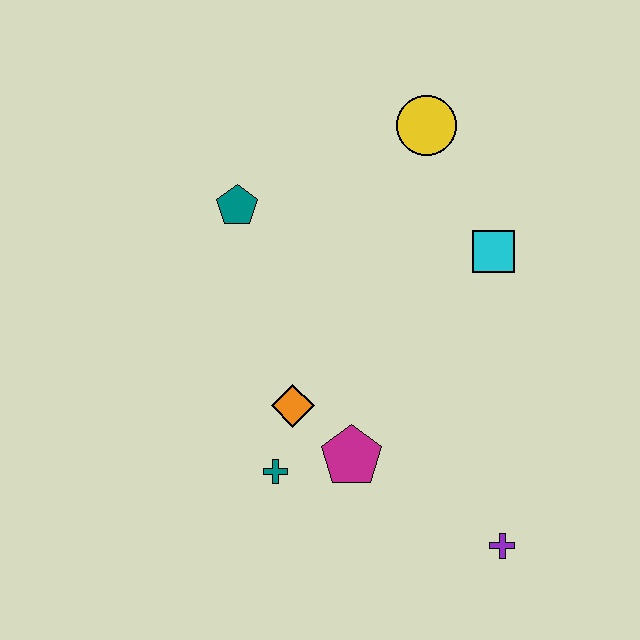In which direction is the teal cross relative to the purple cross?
The teal cross is to the left of the purple cross.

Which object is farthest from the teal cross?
The yellow circle is farthest from the teal cross.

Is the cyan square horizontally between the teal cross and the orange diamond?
No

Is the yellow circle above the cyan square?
Yes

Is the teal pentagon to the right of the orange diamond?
No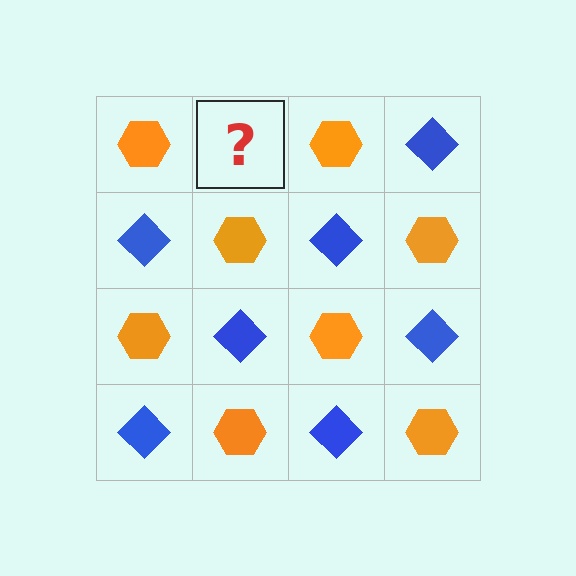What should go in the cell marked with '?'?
The missing cell should contain a blue diamond.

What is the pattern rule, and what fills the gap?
The rule is that it alternates orange hexagon and blue diamond in a checkerboard pattern. The gap should be filled with a blue diamond.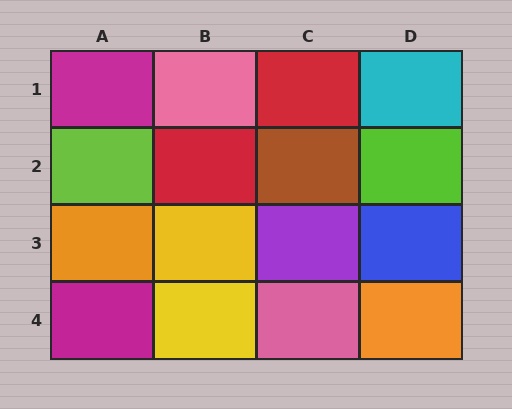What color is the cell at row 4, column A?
Magenta.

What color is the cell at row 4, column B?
Yellow.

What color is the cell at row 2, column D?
Lime.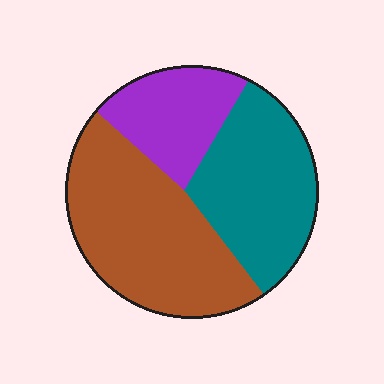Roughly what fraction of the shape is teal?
Teal takes up about one third (1/3) of the shape.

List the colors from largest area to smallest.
From largest to smallest: brown, teal, purple.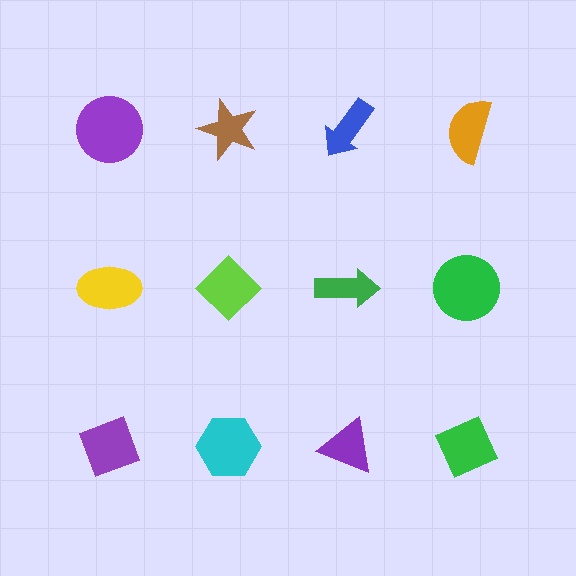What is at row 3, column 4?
A green diamond.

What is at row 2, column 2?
A lime diamond.